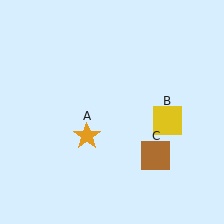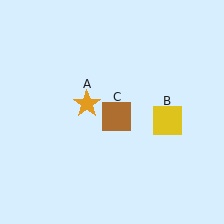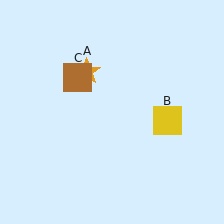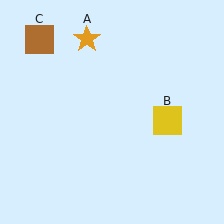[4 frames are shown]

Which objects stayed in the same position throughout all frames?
Yellow square (object B) remained stationary.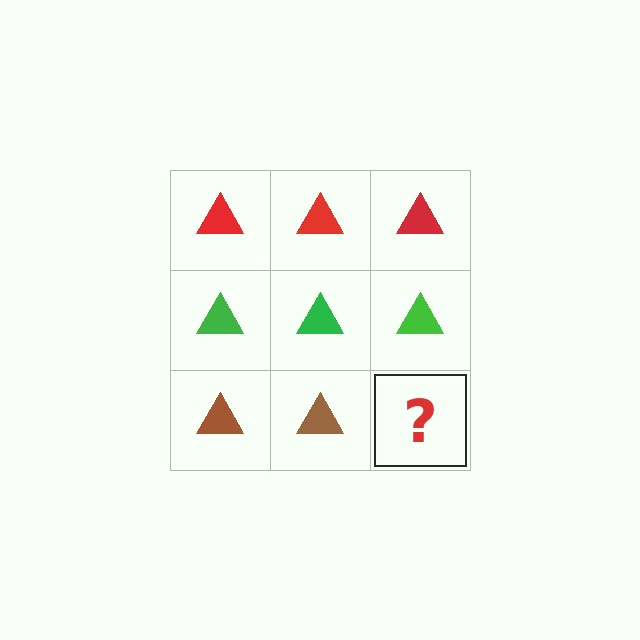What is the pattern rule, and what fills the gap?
The rule is that each row has a consistent color. The gap should be filled with a brown triangle.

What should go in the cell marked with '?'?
The missing cell should contain a brown triangle.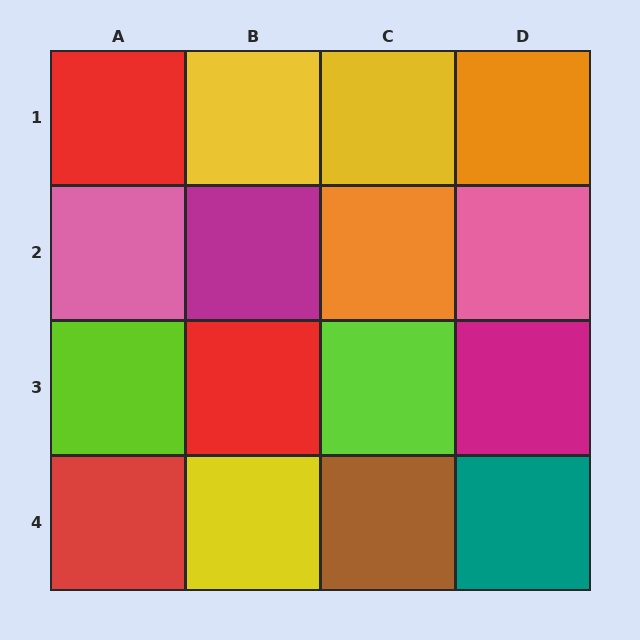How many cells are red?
3 cells are red.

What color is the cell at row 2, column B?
Magenta.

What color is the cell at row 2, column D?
Pink.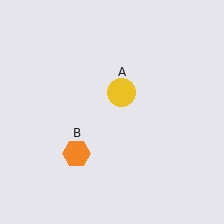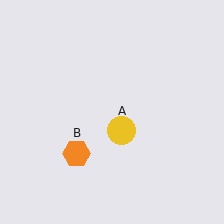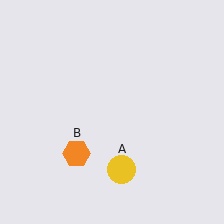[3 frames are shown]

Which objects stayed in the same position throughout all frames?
Orange hexagon (object B) remained stationary.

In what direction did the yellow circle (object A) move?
The yellow circle (object A) moved down.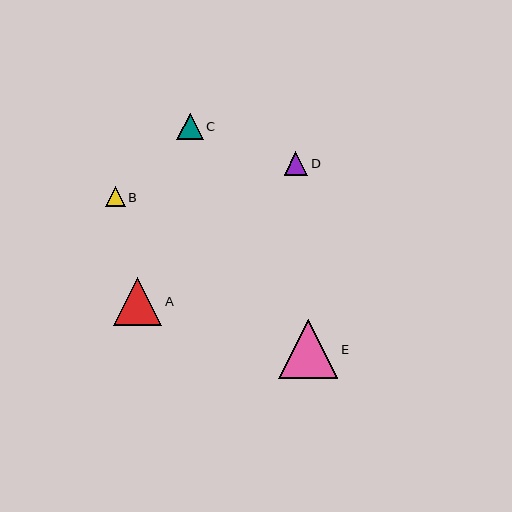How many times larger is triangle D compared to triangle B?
Triangle D is approximately 1.2 times the size of triangle B.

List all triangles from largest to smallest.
From largest to smallest: E, A, C, D, B.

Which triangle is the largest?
Triangle E is the largest with a size of approximately 59 pixels.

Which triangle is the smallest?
Triangle B is the smallest with a size of approximately 20 pixels.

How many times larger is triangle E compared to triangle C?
Triangle E is approximately 2.2 times the size of triangle C.